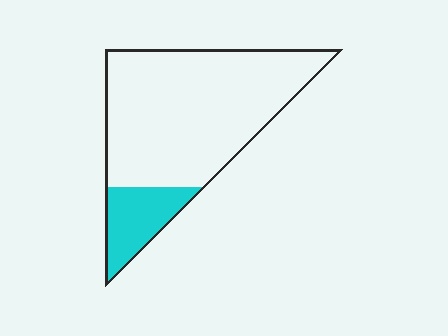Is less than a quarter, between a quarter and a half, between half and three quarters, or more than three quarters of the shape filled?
Less than a quarter.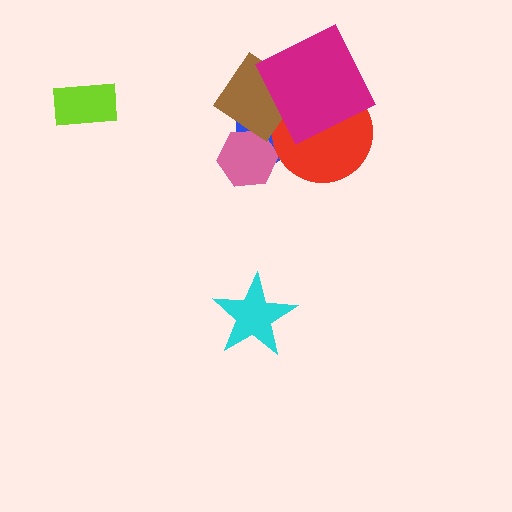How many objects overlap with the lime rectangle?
0 objects overlap with the lime rectangle.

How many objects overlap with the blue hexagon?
4 objects overlap with the blue hexagon.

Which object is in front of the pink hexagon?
The brown diamond is in front of the pink hexagon.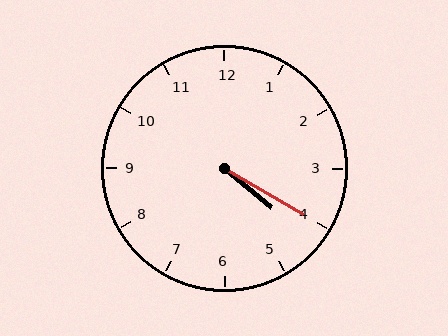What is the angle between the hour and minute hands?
Approximately 10 degrees.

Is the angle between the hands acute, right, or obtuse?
It is acute.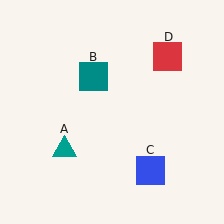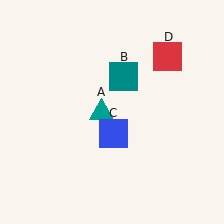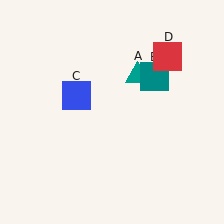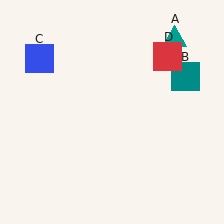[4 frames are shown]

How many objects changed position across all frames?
3 objects changed position: teal triangle (object A), teal square (object B), blue square (object C).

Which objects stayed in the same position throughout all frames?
Red square (object D) remained stationary.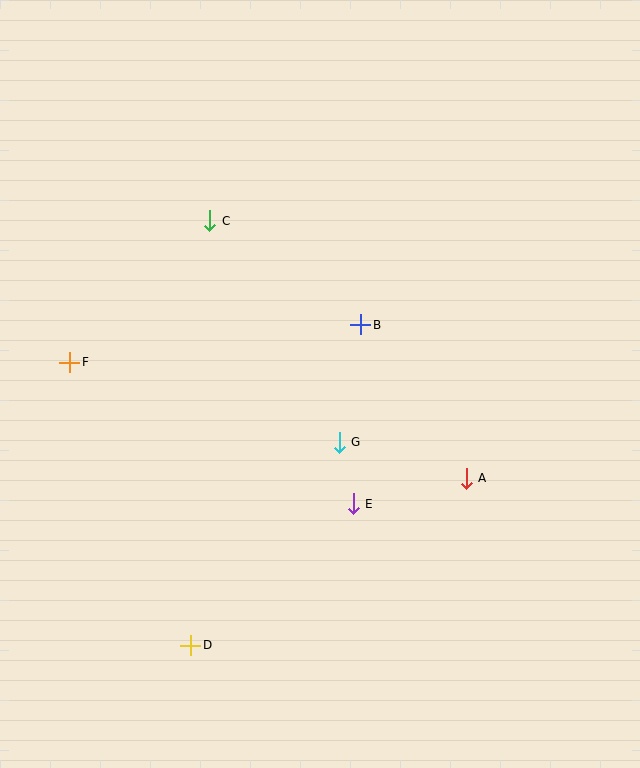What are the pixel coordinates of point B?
Point B is at (361, 325).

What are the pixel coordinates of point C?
Point C is at (210, 221).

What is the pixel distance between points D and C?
The distance between D and C is 425 pixels.